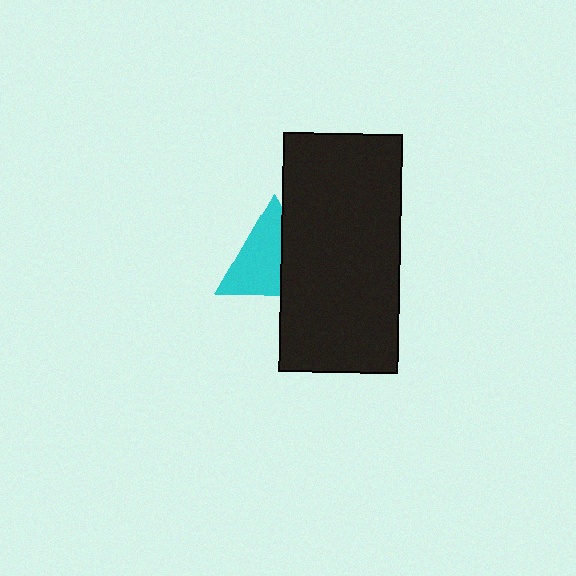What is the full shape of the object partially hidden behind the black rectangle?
The partially hidden object is a cyan triangle.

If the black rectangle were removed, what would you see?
You would see the complete cyan triangle.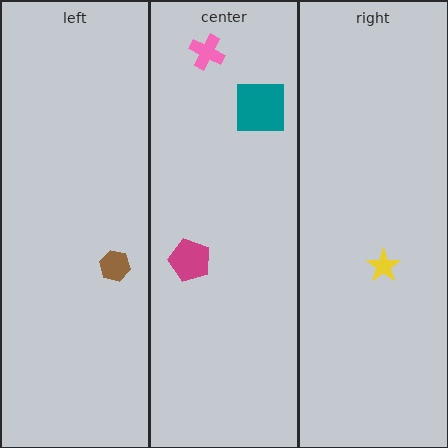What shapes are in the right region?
The yellow star.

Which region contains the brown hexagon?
The left region.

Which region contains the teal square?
The center region.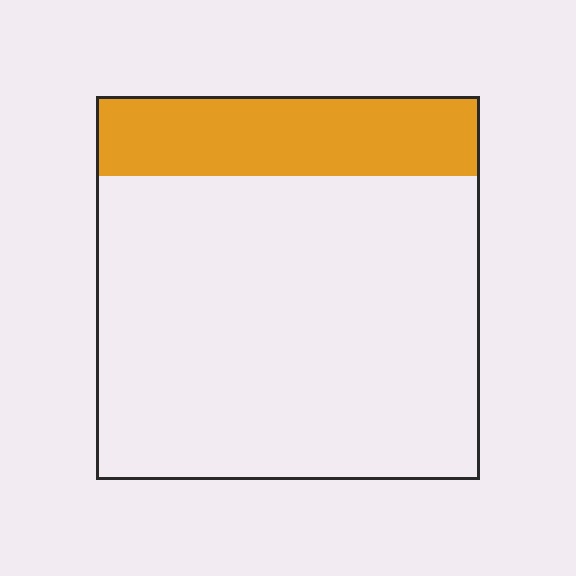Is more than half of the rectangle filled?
No.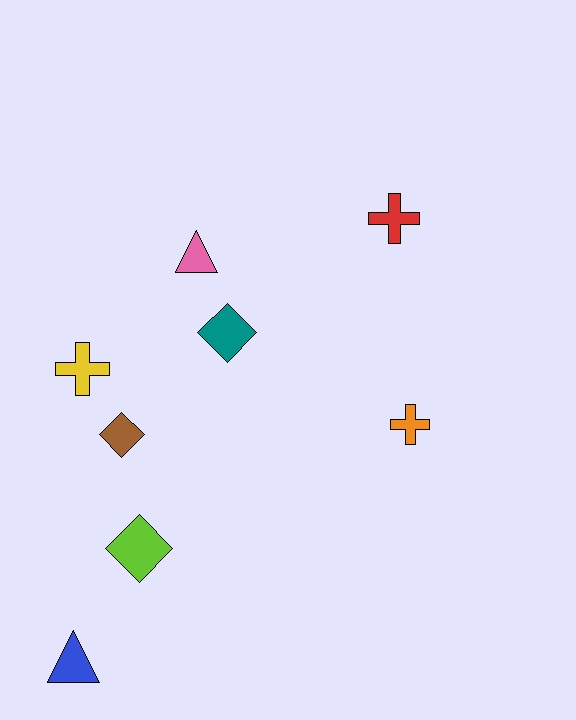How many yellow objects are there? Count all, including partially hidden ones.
There is 1 yellow object.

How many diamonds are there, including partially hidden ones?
There are 3 diamonds.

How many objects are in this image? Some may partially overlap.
There are 8 objects.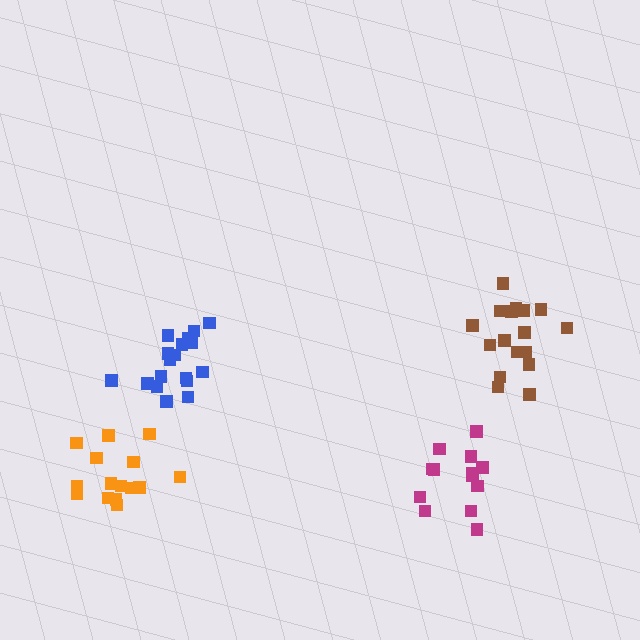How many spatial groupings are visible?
There are 4 spatial groupings.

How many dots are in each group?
Group 1: 13 dots, Group 2: 17 dots, Group 3: 18 dots, Group 4: 15 dots (63 total).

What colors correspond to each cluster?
The clusters are colored: magenta, brown, blue, orange.